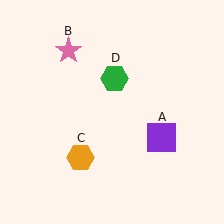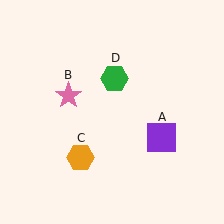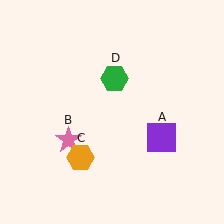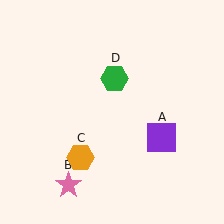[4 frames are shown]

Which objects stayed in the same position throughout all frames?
Purple square (object A) and orange hexagon (object C) and green hexagon (object D) remained stationary.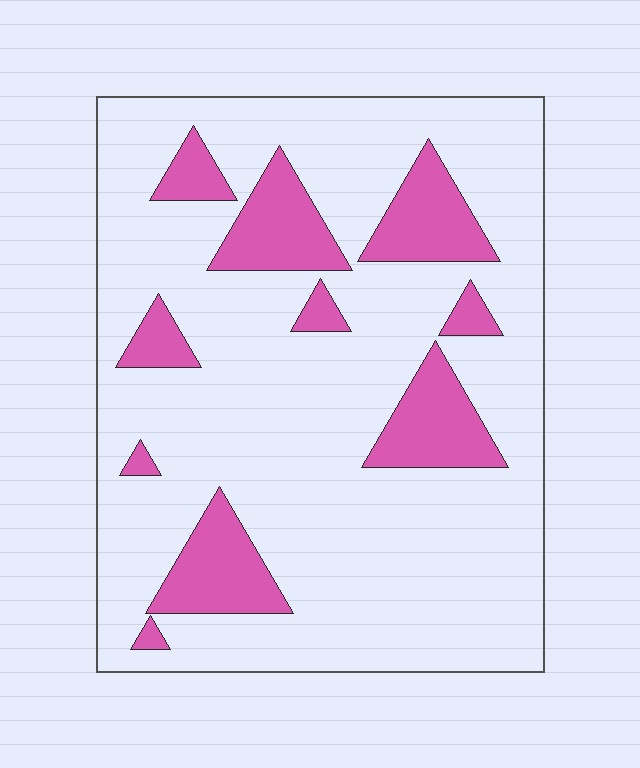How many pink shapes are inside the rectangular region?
10.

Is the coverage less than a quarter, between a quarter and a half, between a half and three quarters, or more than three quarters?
Less than a quarter.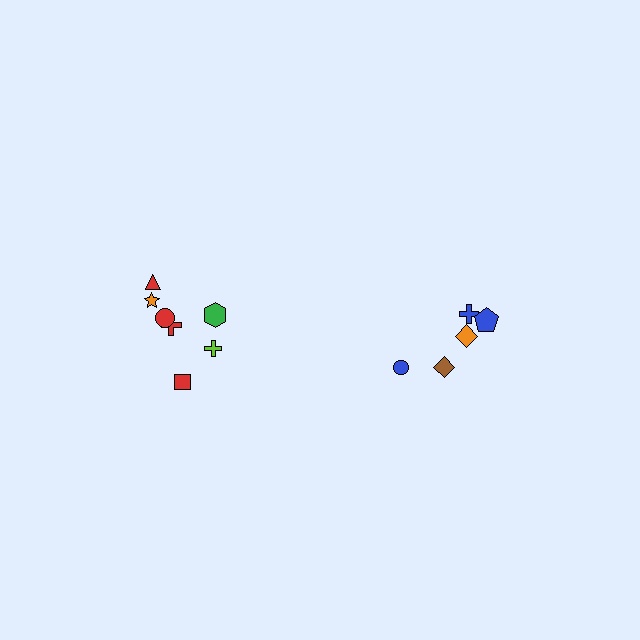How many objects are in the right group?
There are 5 objects.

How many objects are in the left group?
There are 7 objects.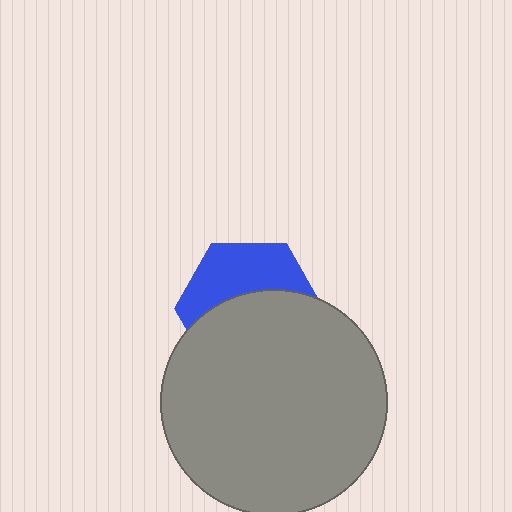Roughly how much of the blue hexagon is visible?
A small part of it is visible (roughly 42%).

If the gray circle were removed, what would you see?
You would see the complete blue hexagon.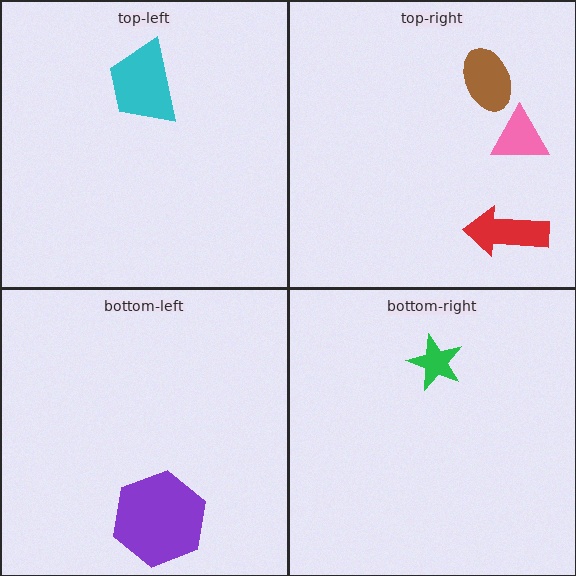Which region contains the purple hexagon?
The bottom-left region.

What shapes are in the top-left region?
The cyan trapezoid.